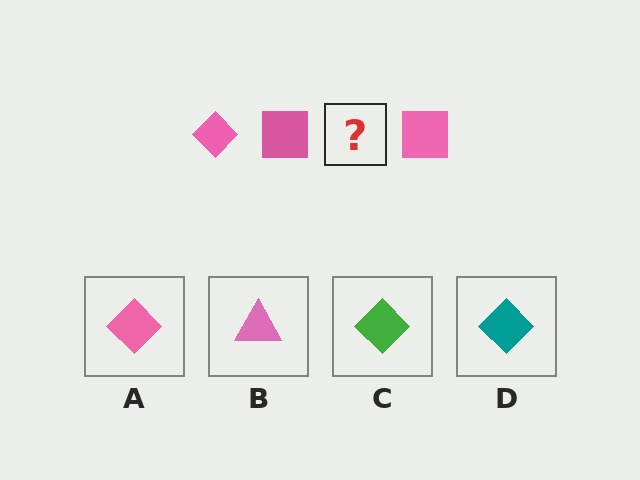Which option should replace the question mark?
Option A.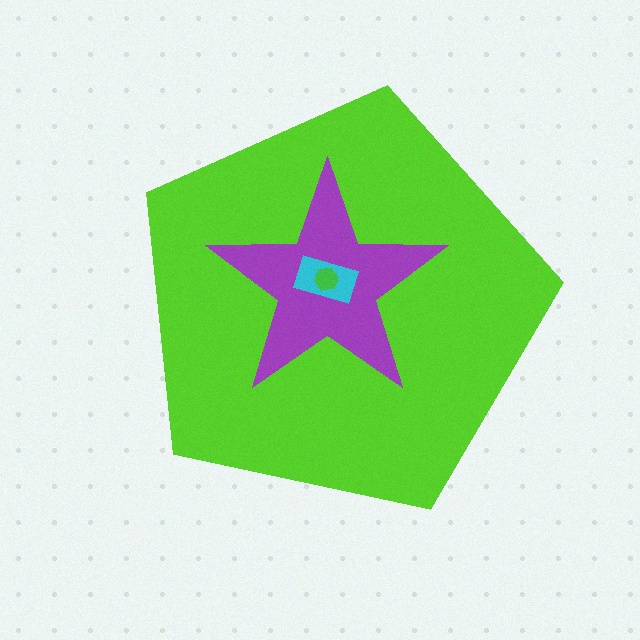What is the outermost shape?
The lime pentagon.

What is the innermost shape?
The green hexagon.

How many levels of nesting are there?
4.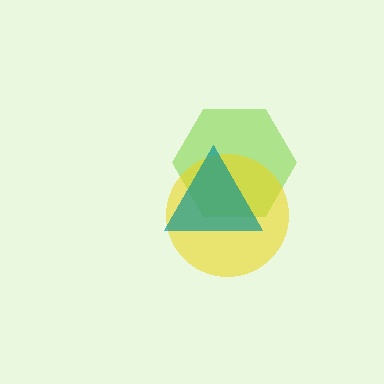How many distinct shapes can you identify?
There are 3 distinct shapes: a lime hexagon, a yellow circle, a teal triangle.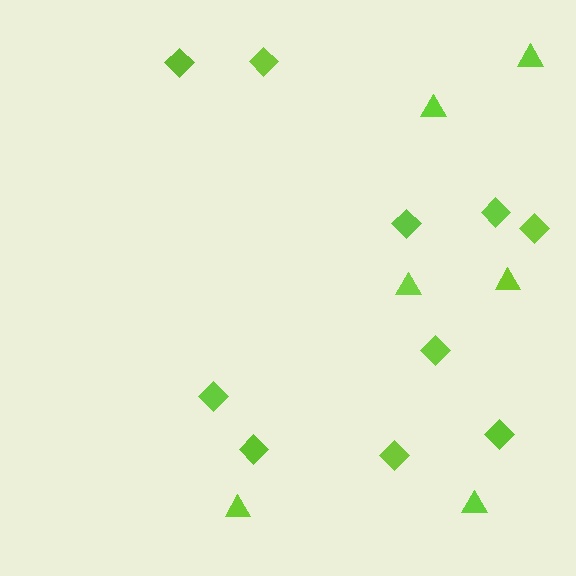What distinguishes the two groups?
There are 2 groups: one group of diamonds (10) and one group of triangles (6).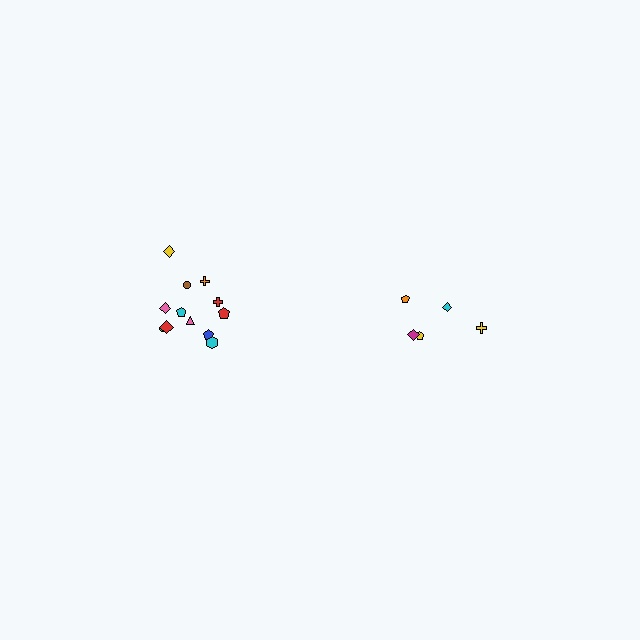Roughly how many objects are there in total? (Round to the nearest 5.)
Roughly 15 objects in total.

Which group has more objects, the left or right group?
The left group.